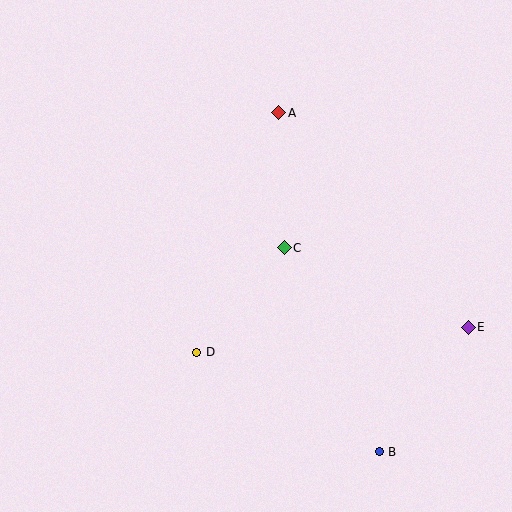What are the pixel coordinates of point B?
Point B is at (379, 452).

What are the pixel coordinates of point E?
Point E is at (469, 327).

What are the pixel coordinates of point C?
Point C is at (284, 247).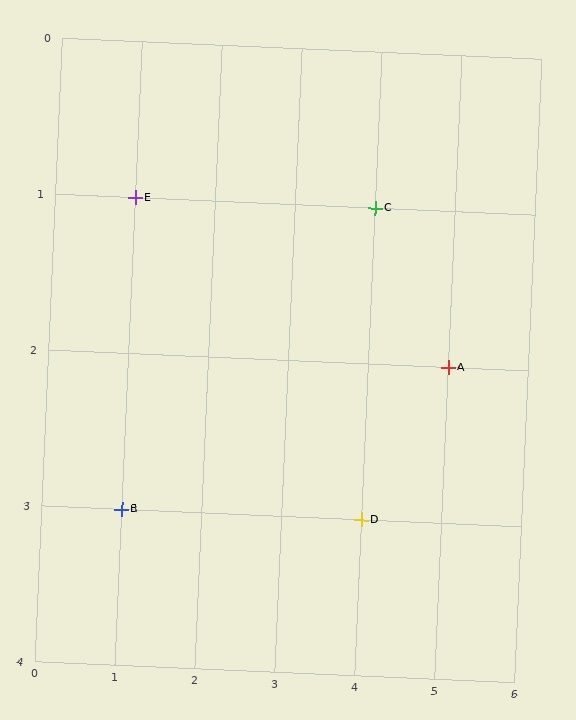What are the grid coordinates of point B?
Point B is at grid coordinates (1, 3).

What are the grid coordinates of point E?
Point E is at grid coordinates (1, 1).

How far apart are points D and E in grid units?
Points D and E are 3 columns and 2 rows apart (about 3.6 grid units diagonally).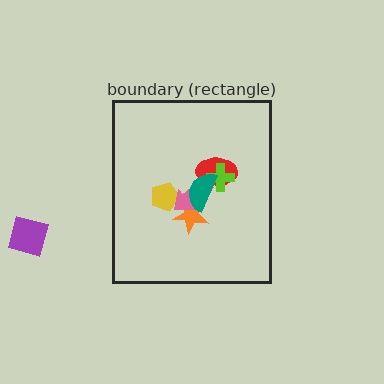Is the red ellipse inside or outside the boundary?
Inside.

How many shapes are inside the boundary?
6 inside, 1 outside.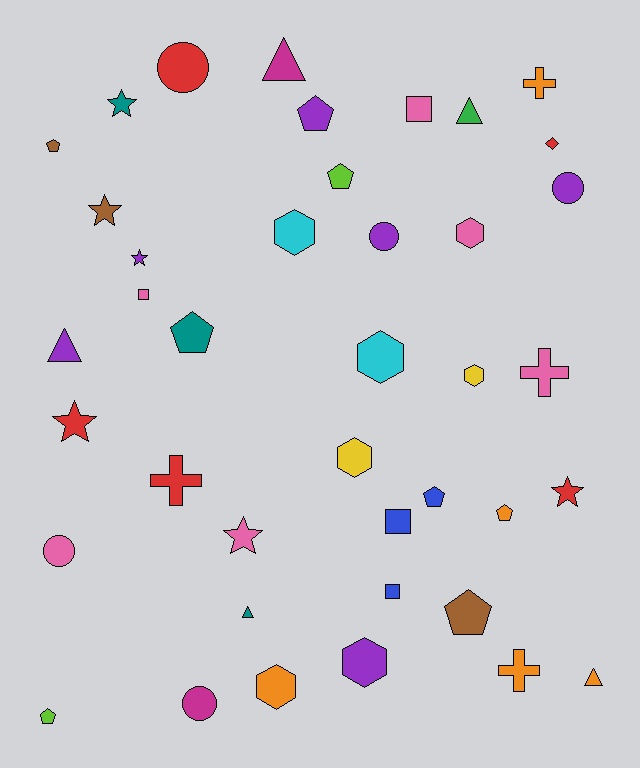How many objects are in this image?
There are 40 objects.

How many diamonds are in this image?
There is 1 diamond.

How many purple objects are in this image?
There are 6 purple objects.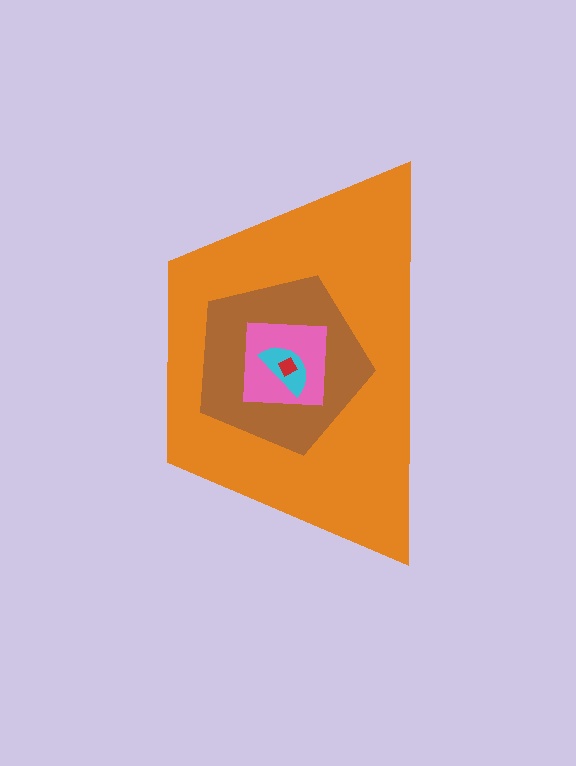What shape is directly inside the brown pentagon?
The pink square.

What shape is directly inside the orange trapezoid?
The brown pentagon.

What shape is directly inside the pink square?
The cyan semicircle.